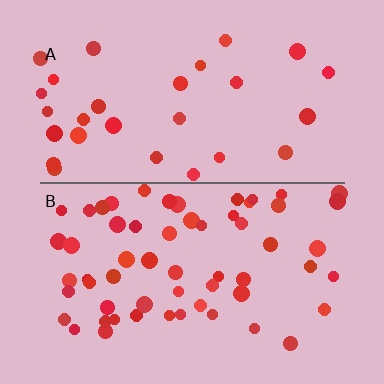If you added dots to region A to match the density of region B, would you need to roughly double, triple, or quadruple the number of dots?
Approximately double.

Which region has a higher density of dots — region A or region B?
B (the bottom).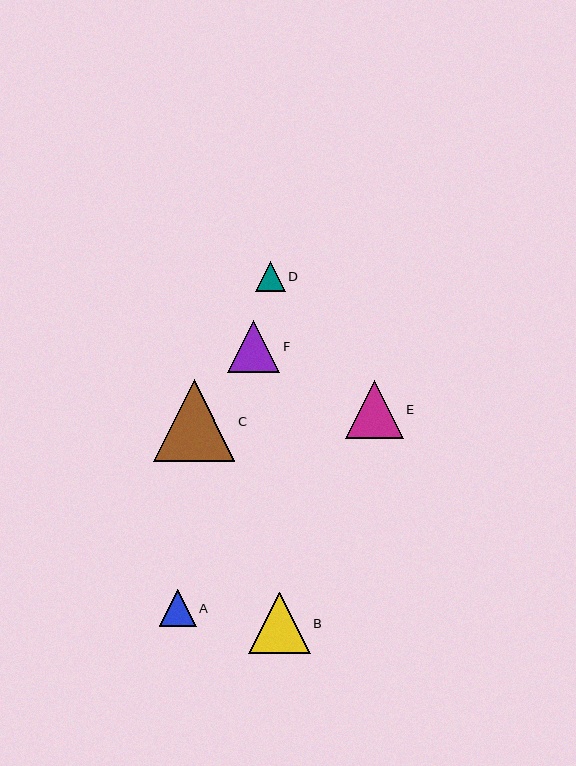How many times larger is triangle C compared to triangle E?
Triangle C is approximately 1.4 times the size of triangle E.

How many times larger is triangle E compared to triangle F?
Triangle E is approximately 1.1 times the size of triangle F.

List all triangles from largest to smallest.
From largest to smallest: C, B, E, F, A, D.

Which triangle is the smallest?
Triangle D is the smallest with a size of approximately 30 pixels.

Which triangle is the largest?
Triangle C is the largest with a size of approximately 82 pixels.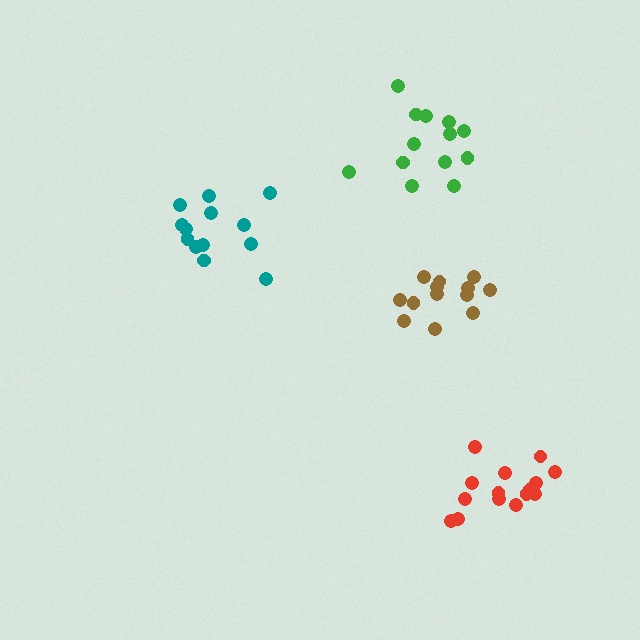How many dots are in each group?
Group 1: 13 dots, Group 2: 15 dots, Group 3: 13 dots, Group 4: 13 dots (54 total).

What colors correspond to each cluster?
The clusters are colored: teal, red, brown, green.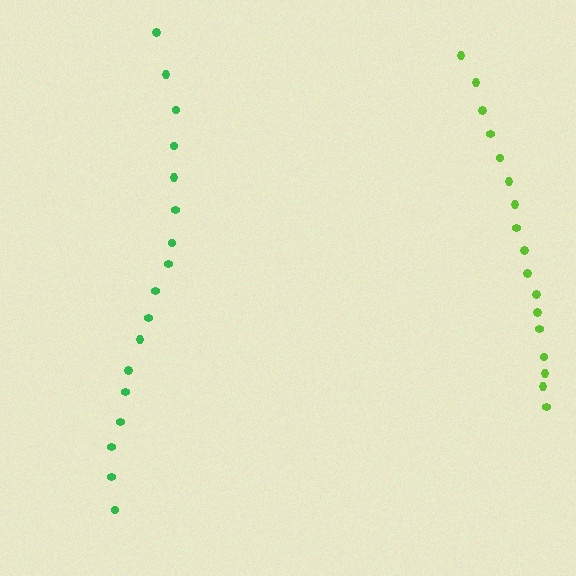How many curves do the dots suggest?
There are 2 distinct paths.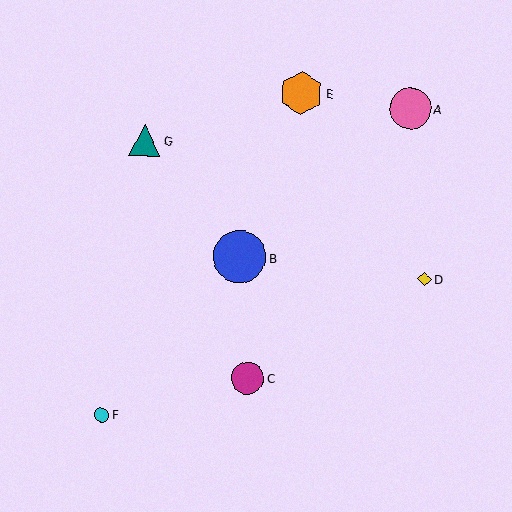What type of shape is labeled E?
Shape E is an orange hexagon.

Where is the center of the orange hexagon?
The center of the orange hexagon is at (301, 93).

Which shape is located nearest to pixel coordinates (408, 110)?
The pink circle (labeled A) at (410, 109) is nearest to that location.